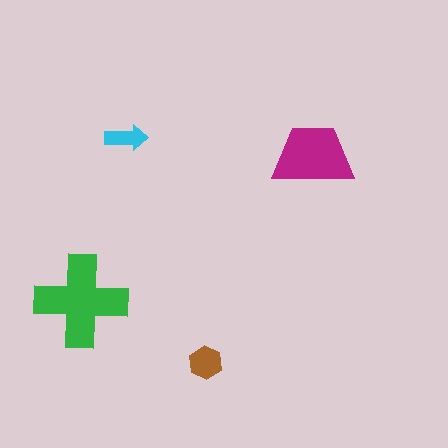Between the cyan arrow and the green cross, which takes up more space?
The green cross.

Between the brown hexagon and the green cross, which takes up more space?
The green cross.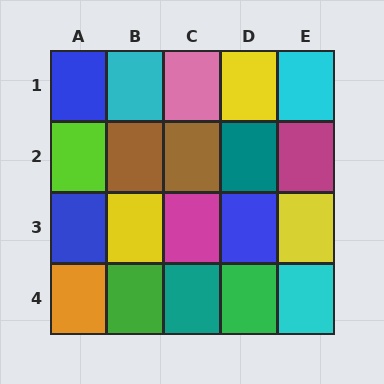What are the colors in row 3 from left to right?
Blue, yellow, magenta, blue, yellow.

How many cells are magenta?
2 cells are magenta.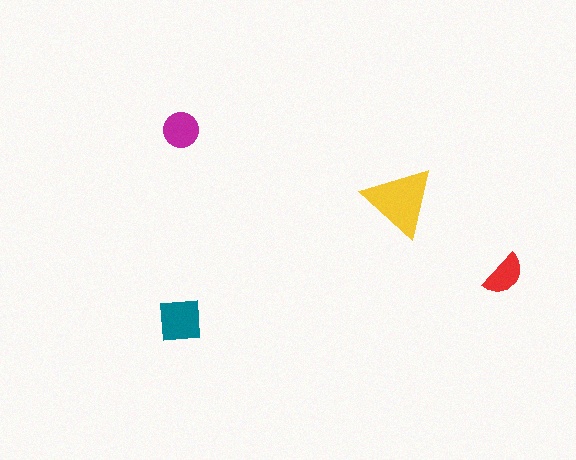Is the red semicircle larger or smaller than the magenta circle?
Smaller.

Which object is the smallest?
The red semicircle.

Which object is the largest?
The yellow triangle.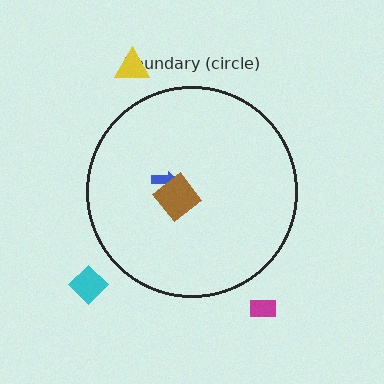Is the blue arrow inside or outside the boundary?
Inside.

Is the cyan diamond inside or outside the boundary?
Outside.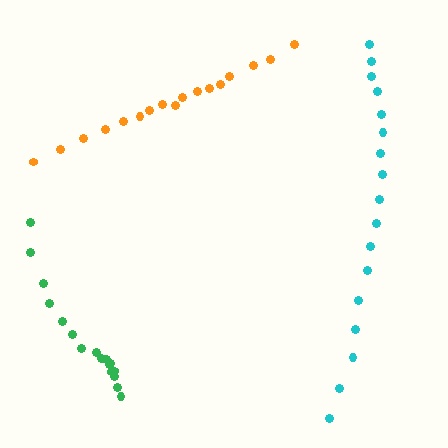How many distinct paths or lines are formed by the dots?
There are 3 distinct paths.